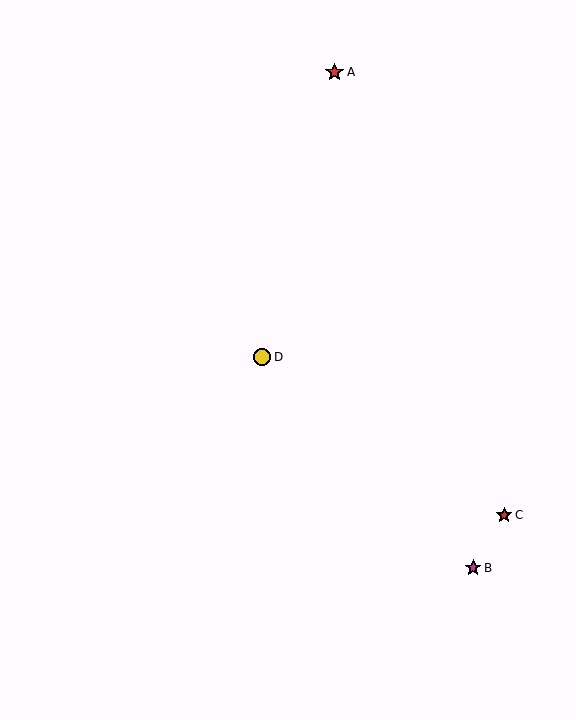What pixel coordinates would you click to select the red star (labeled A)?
Click at (335, 72) to select the red star A.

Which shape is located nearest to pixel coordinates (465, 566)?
The magenta star (labeled B) at (473, 568) is nearest to that location.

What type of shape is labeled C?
Shape C is a red star.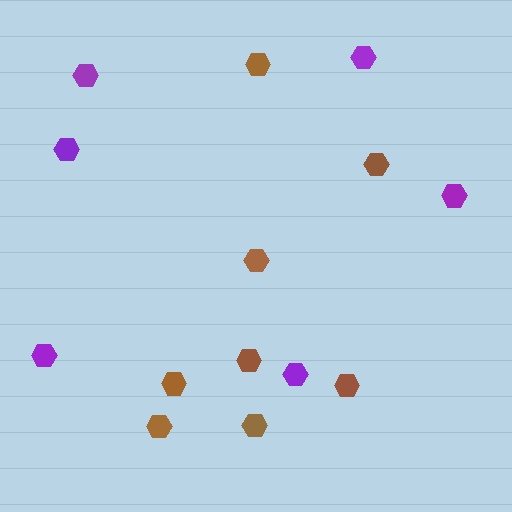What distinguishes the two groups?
There are 2 groups: one group of brown hexagons (8) and one group of purple hexagons (6).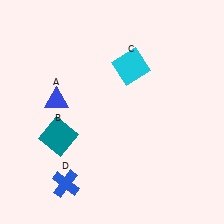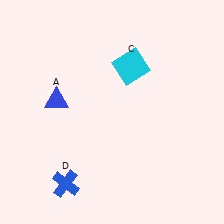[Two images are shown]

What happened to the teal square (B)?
The teal square (B) was removed in Image 2. It was in the bottom-left area of Image 1.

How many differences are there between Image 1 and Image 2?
There is 1 difference between the two images.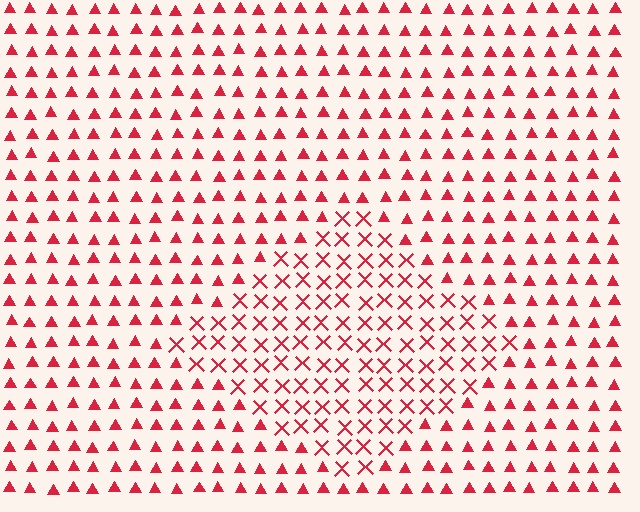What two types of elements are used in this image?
The image uses X marks inside the diamond region and triangles outside it.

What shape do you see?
I see a diamond.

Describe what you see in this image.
The image is filled with small red elements arranged in a uniform grid. A diamond-shaped region contains X marks, while the surrounding area contains triangles. The boundary is defined purely by the change in element shape.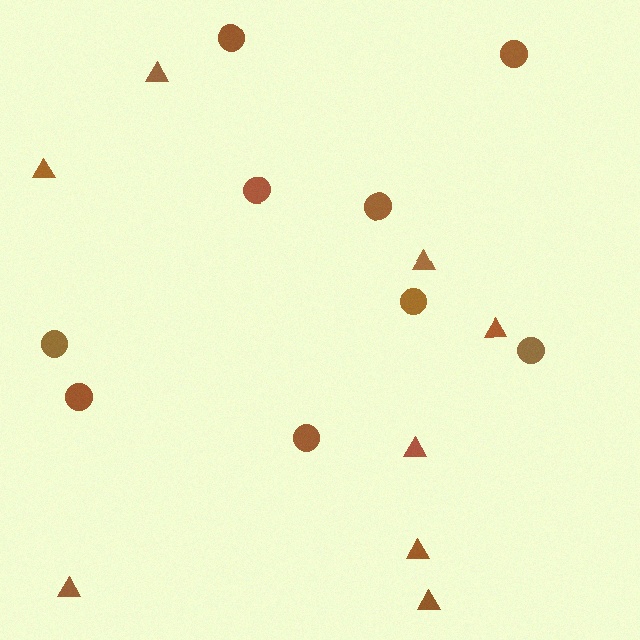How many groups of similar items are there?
There are 2 groups: one group of triangles (8) and one group of circles (9).